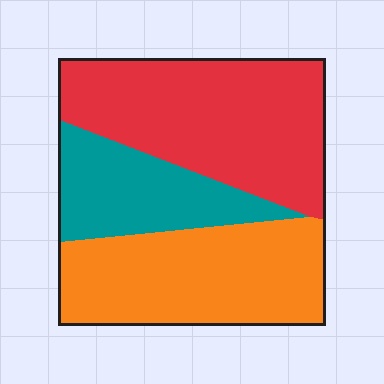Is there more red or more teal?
Red.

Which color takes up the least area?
Teal, at roughly 20%.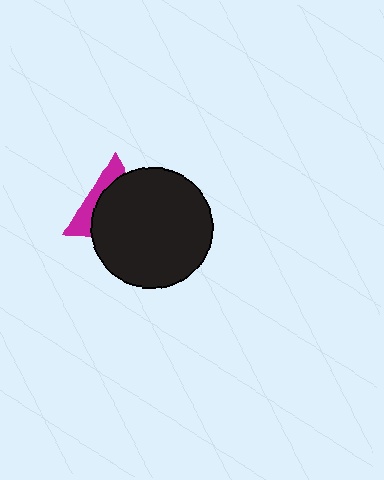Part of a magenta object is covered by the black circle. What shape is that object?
It is a triangle.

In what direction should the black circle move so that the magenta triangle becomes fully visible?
The black circle should move toward the lower-right. That is the shortest direction to clear the overlap and leave the magenta triangle fully visible.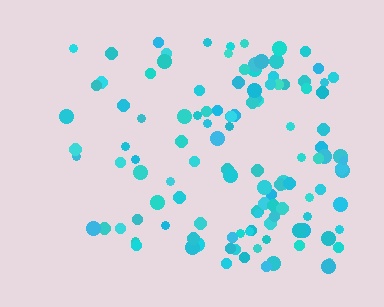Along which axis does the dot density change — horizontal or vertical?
Horizontal.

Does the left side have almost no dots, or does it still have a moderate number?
Still a moderate number, just noticeably fewer than the right.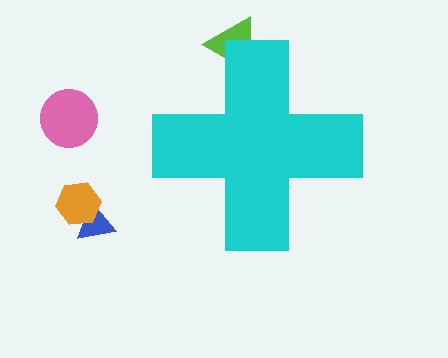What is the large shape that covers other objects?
A cyan cross.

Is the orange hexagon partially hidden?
No, the orange hexagon is fully visible.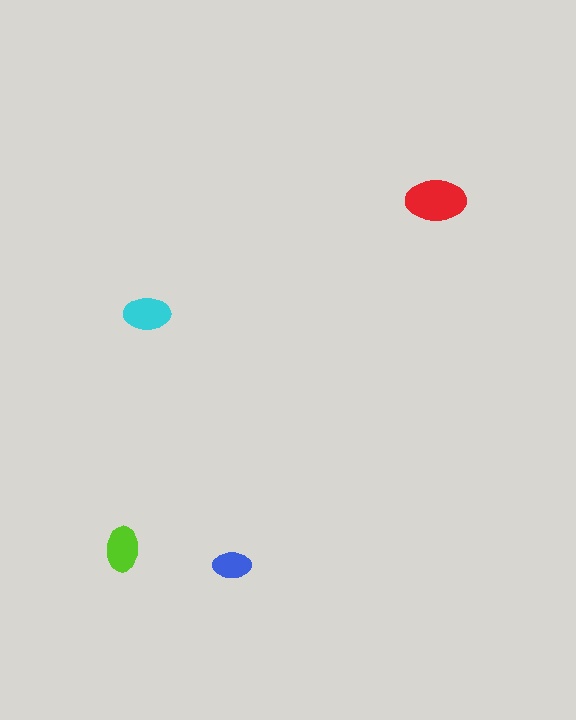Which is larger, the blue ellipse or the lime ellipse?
The lime one.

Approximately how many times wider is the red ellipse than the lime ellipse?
About 1.5 times wider.